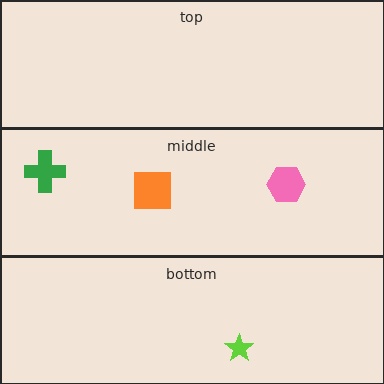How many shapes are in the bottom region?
1.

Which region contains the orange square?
The middle region.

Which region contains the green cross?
The middle region.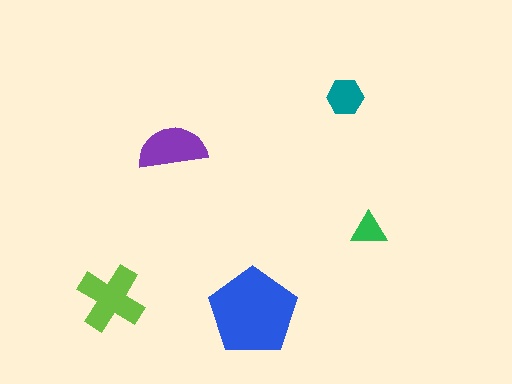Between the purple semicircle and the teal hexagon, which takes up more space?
The purple semicircle.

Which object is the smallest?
The green triangle.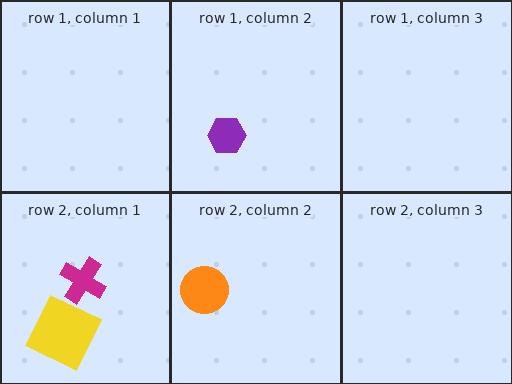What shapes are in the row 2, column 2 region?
The orange circle.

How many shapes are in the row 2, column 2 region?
1.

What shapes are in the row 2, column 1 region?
The yellow square, the magenta cross.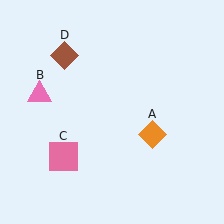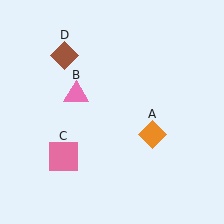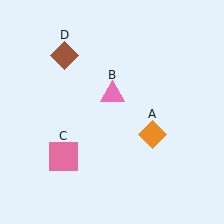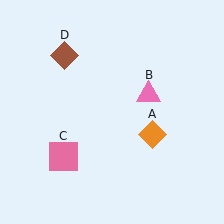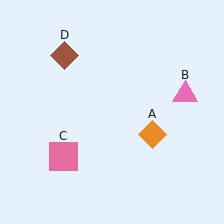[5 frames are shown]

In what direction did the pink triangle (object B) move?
The pink triangle (object B) moved right.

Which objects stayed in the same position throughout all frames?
Orange diamond (object A) and pink square (object C) and brown diamond (object D) remained stationary.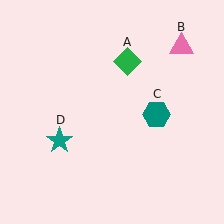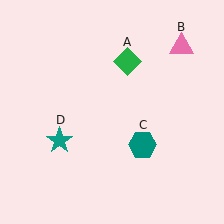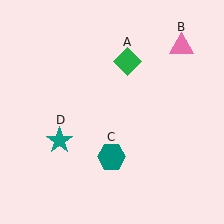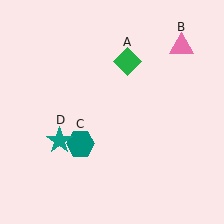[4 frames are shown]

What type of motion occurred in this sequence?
The teal hexagon (object C) rotated clockwise around the center of the scene.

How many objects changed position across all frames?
1 object changed position: teal hexagon (object C).